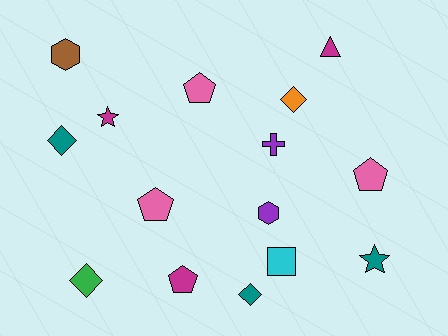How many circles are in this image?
There are no circles.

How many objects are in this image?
There are 15 objects.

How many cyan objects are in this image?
There is 1 cyan object.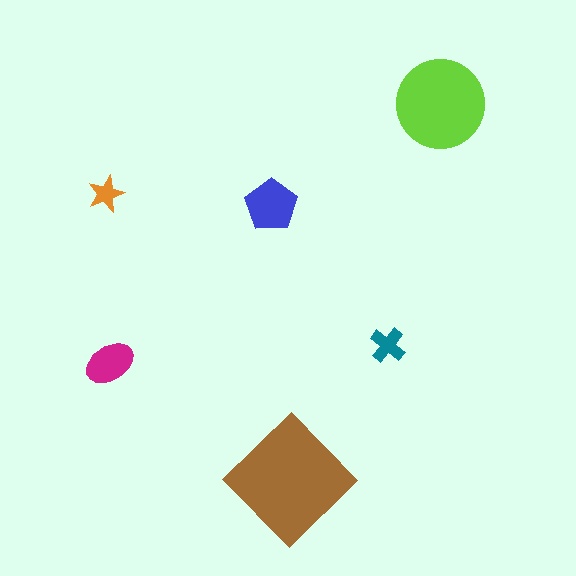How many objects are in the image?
There are 6 objects in the image.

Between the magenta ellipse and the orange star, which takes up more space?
The magenta ellipse.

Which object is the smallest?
The orange star.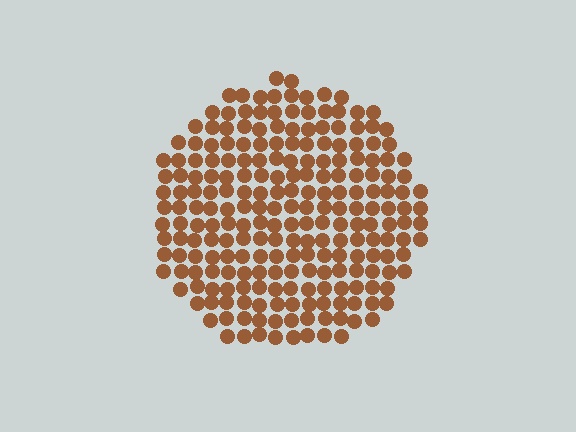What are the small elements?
The small elements are circles.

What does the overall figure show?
The overall figure shows a circle.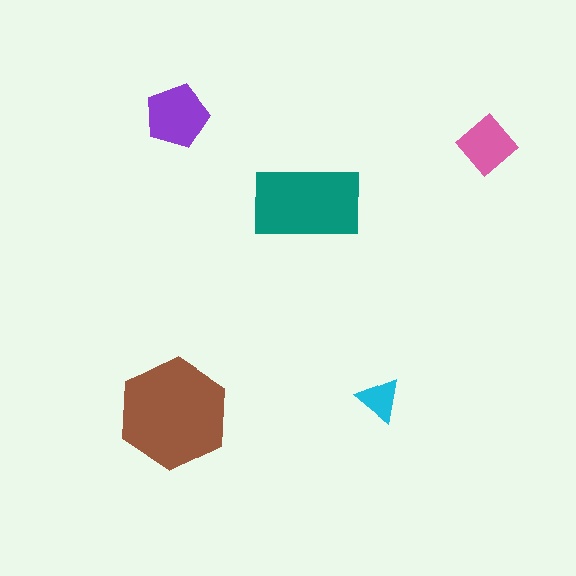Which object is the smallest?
The cyan triangle.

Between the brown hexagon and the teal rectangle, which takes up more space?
The brown hexagon.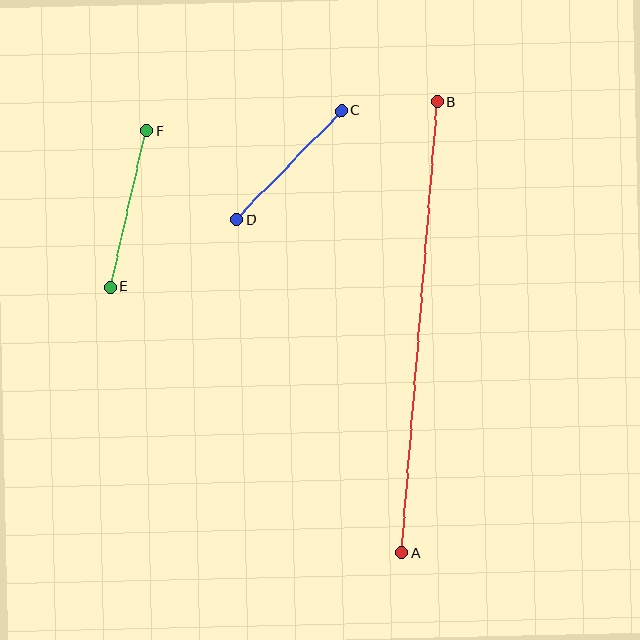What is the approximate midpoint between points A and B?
The midpoint is at approximately (420, 328) pixels.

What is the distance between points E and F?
The distance is approximately 160 pixels.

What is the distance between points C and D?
The distance is approximately 151 pixels.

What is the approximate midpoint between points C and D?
The midpoint is at approximately (289, 165) pixels.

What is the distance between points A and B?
The distance is approximately 453 pixels.